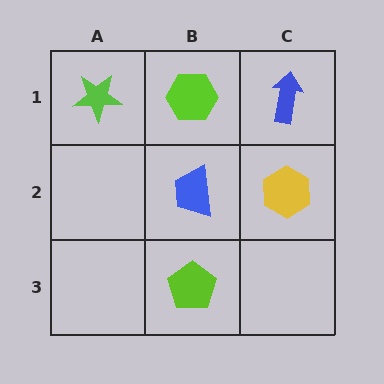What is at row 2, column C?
A yellow hexagon.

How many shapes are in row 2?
2 shapes.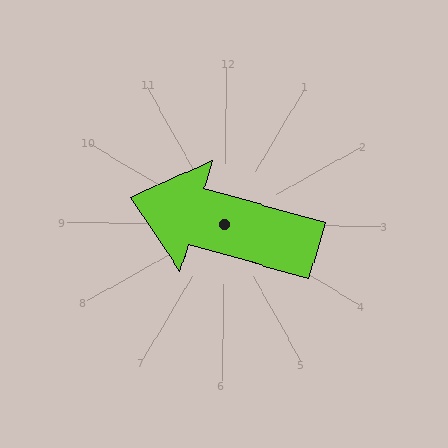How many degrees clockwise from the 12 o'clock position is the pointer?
Approximately 285 degrees.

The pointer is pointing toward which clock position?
Roughly 10 o'clock.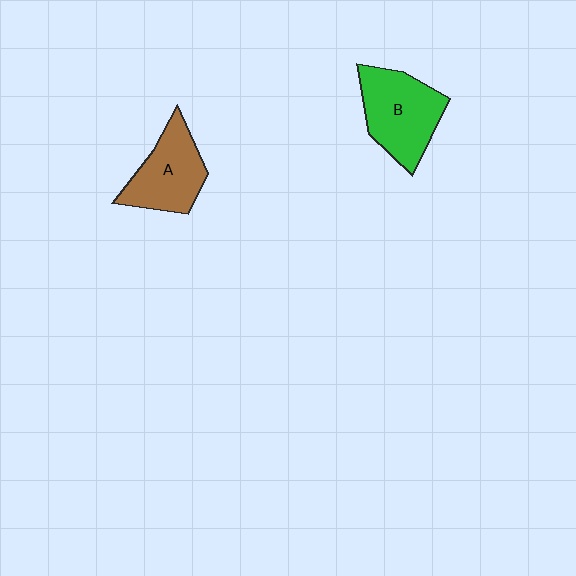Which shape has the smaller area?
Shape A (brown).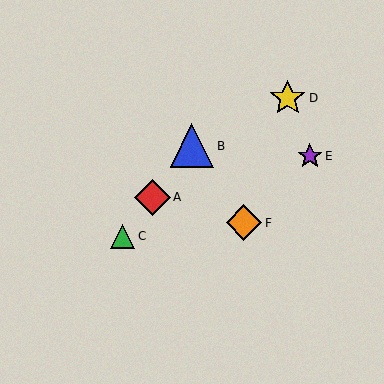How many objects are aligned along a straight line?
3 objects (A, B, C) are aligned along a straight line.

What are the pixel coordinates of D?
Object D is at (288, 98).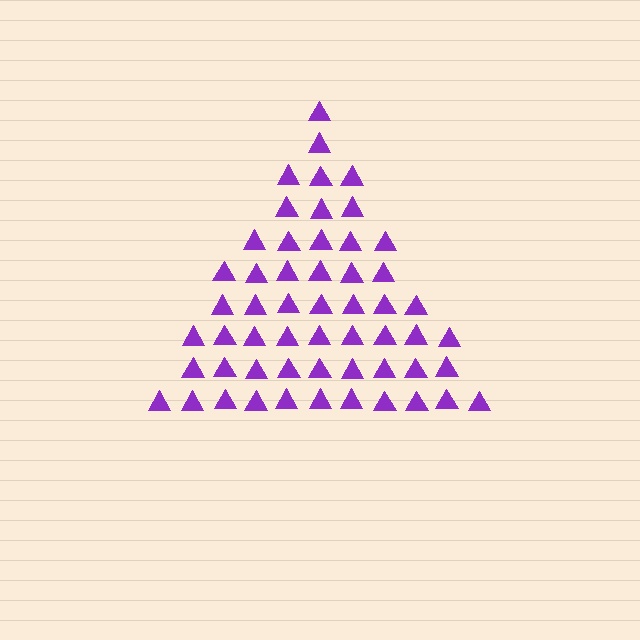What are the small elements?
The small elements are triangles.